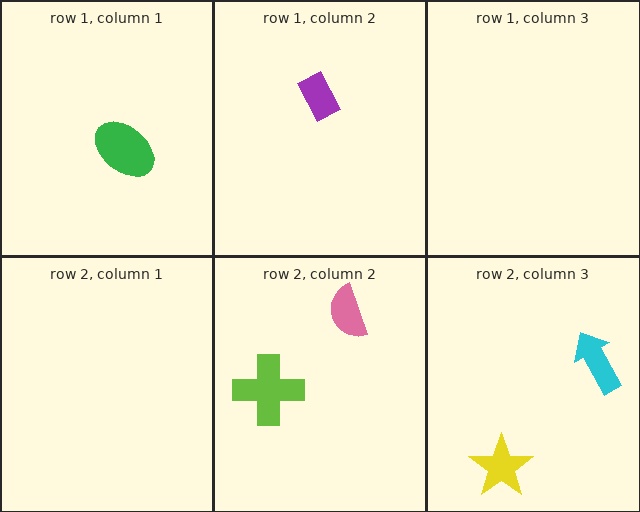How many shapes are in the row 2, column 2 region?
2.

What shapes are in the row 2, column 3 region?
The yellow star, the cyan arrow.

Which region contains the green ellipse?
The row 1, column 1 region.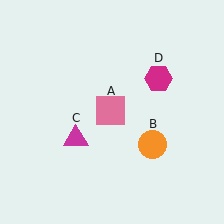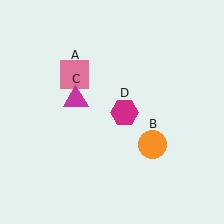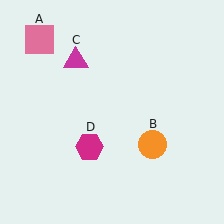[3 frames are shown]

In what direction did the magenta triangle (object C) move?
The magenta triangle (object C) moved up.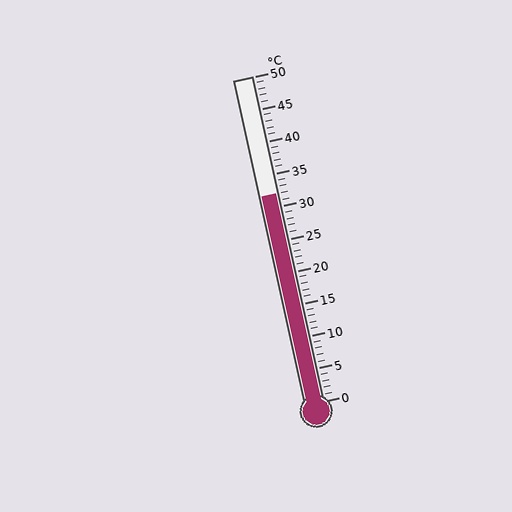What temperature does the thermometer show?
The thermometer shows approximately 32°C.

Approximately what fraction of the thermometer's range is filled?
The thermometer is filled to approximately 65% of its range.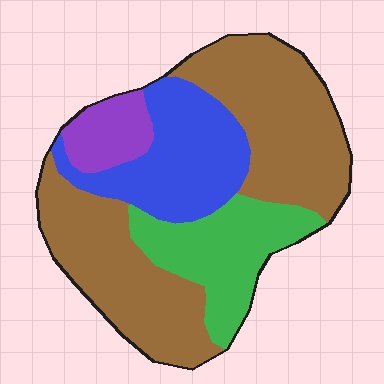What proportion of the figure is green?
Green takes up about one fifth (1/5) of the figure.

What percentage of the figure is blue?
Blue takes up about one fifth (1/5) of the figure.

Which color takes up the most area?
Brown, at roughly 50%.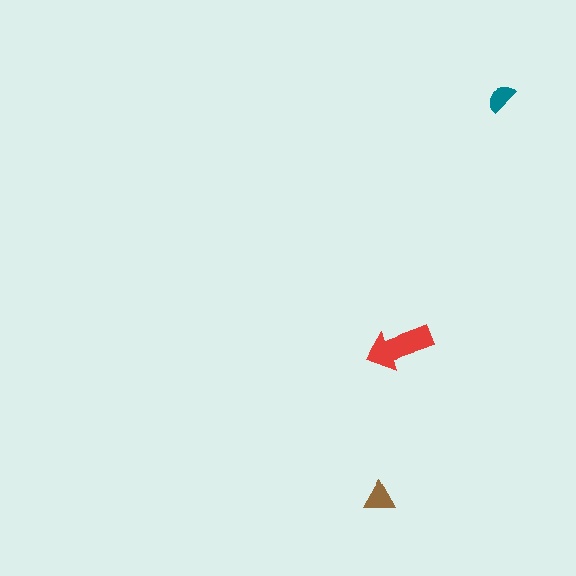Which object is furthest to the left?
The brown triangle is leftmost.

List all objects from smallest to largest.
The teal semicircle, the brown triangle, the red arrow.